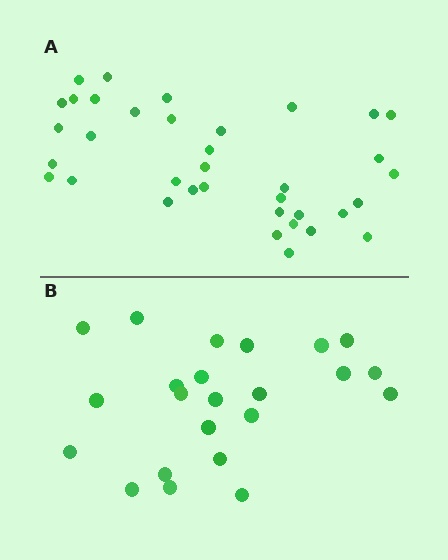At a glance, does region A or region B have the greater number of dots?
Region A (the top region) has more dots.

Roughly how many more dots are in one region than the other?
Region A has approximately 15 more dots than region B.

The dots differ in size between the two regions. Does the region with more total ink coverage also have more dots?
No. Region B has more total ink coverage because its dots are larger, but region A actually contains more individual dots. Total area can be misleading — the number of items is what matters here.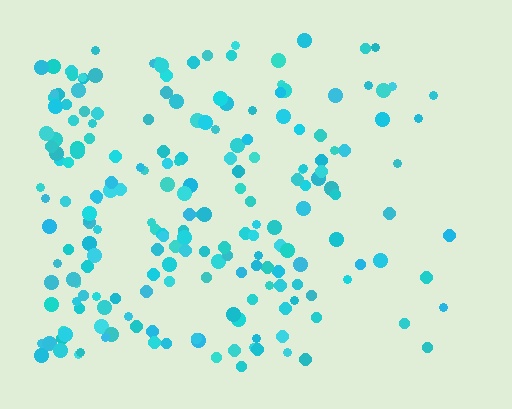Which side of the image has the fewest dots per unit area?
The right.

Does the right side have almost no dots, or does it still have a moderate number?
Still a moderate number, just noticeably fewer than the left.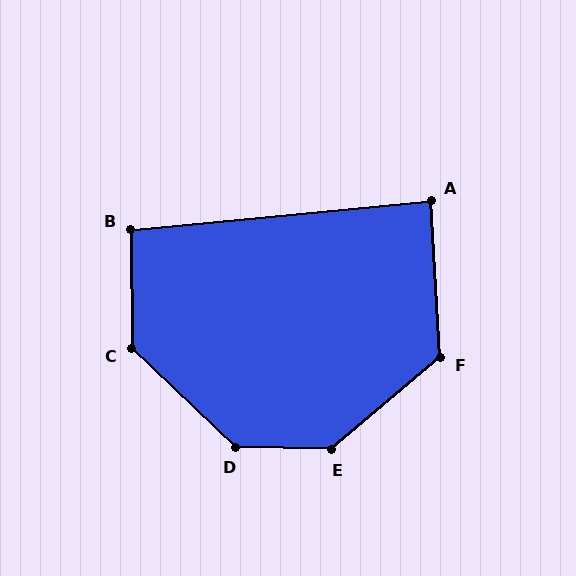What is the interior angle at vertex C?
Approximately 134 degrees (obtuse).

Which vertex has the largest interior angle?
E, at approximately 138 degrees.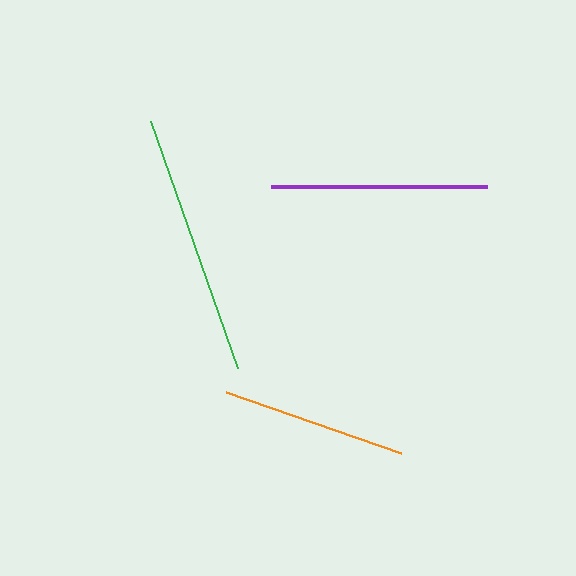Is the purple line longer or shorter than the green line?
The green line is longer than the purple line.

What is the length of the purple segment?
The purple segment is approximately 216 pixels long.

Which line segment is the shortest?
The orange line is the shortest at approximately 185 pixels.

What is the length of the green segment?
The green segment is approximately 262 pixels long.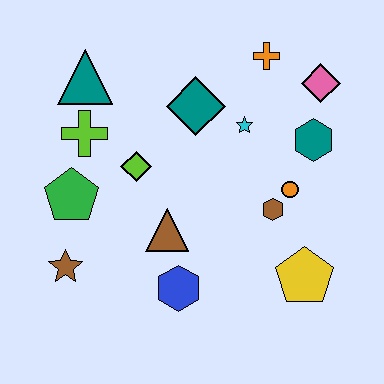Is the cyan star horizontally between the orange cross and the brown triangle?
Yes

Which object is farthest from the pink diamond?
The brown star is farthest from the pink diamond.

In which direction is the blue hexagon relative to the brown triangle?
The blue hexagon is below the brown triangle.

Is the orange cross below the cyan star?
No